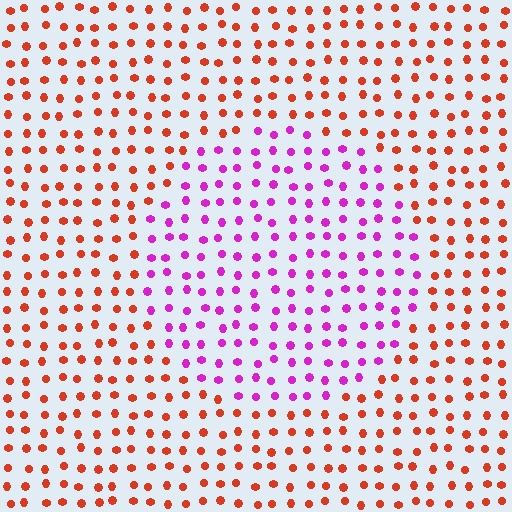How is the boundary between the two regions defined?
The boundary is defined purely by a slight shift in hue (about 65 degrees). Spacing, size, and orientation are identical on both sides.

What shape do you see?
I see a circle.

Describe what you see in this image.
The image is filled with small red elements in a uniform arrangement. A circle-shaped region is visible where the elements are tinted to a slightly different hue, forming a subtle color boundary.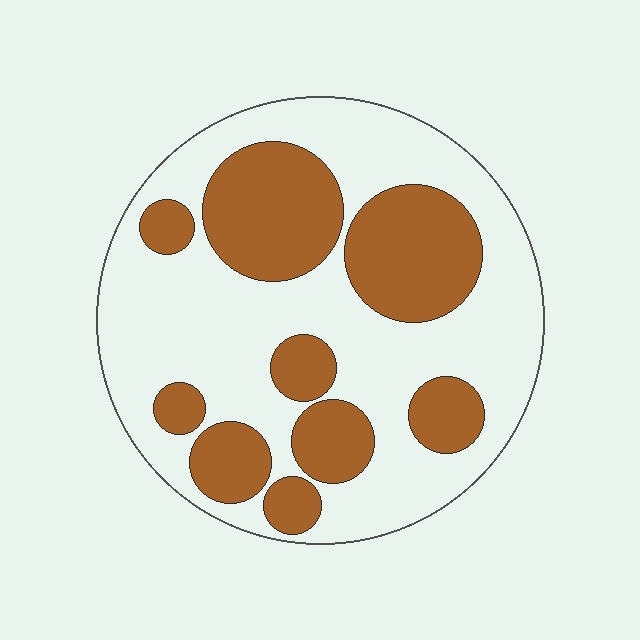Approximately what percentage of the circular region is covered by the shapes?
Approximately 35%.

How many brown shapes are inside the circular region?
9.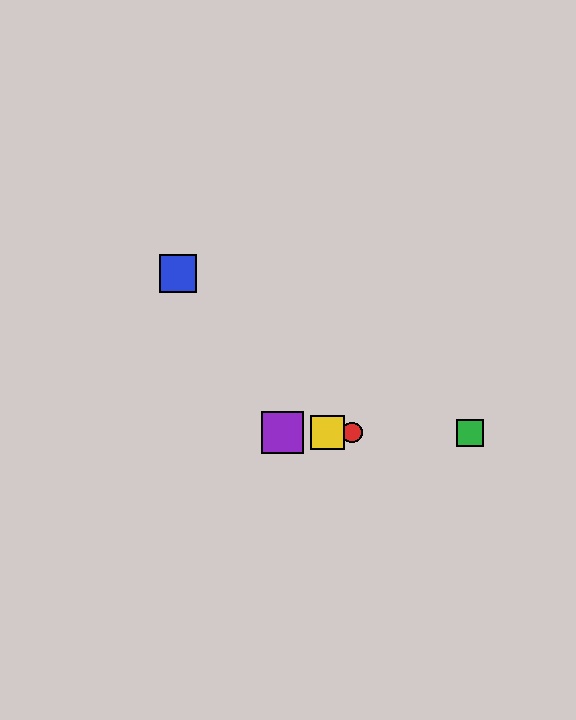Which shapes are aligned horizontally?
The red circle, the green square, the yellow square, the purple square are aligned horizontally.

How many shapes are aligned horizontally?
4 shapes (the red circle, the green square, the yellow square, the purple square) are aligned horizontally.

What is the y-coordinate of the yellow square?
The yellow square is at y≈433.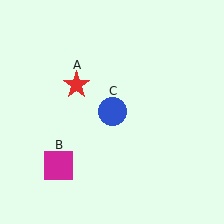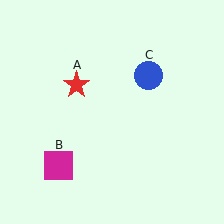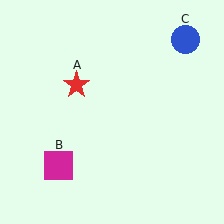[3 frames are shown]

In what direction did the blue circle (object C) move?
The blue circle (object C) moved up and to the right.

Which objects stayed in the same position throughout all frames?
Red star (object A) and magenta square (object B) remained stationary.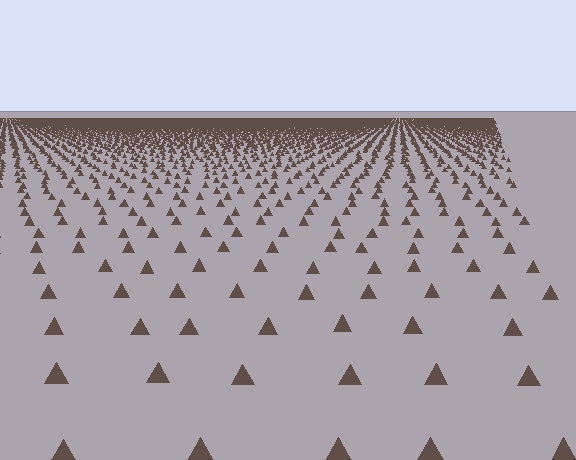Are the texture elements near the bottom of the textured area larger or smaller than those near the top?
Larger. Near the bottom, elements are closer to the viewer and appear at a bigger on-screen size.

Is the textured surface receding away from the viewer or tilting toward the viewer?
The surface is receding away from the viewer. Texture elements get smaller and denser toward the top.